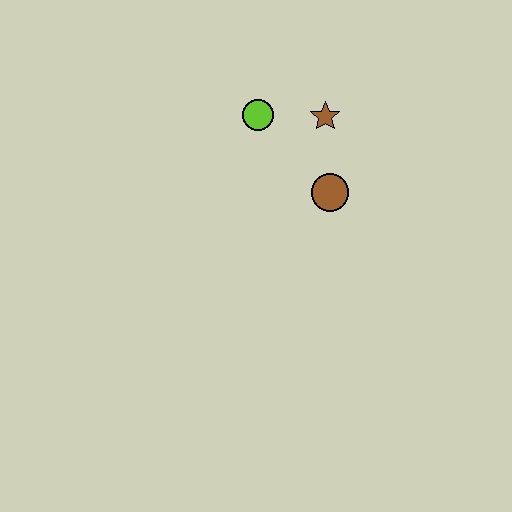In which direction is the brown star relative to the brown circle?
The brown star is above the brown circle.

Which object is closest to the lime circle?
The brown star is closest to the lime circle.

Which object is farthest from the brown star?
The brown circle is farthest from the brown star.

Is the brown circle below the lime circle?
Yes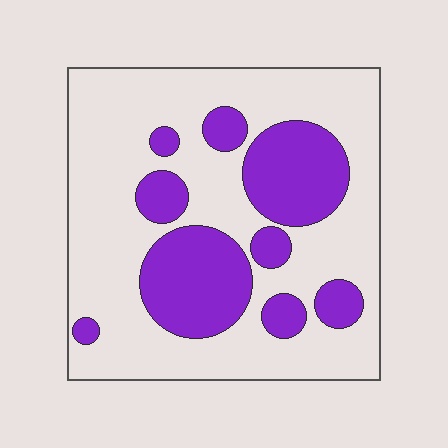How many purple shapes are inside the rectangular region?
9.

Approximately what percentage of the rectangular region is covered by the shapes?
Approximately 30%.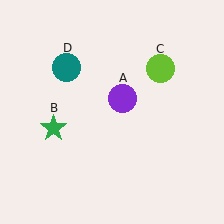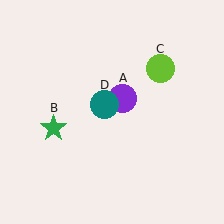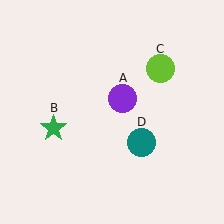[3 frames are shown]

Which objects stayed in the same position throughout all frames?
Purple circle (object A) and green star (object B) and lime circle (object C) remained stationary.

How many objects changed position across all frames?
1 object changed position: teal circle (object D).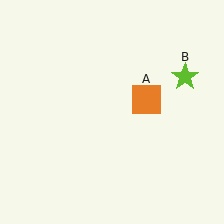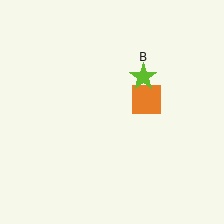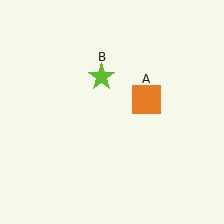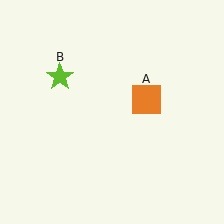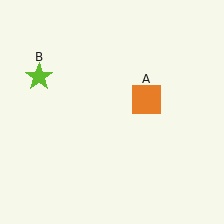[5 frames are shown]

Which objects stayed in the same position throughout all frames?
Orange square (object A) remained stationary.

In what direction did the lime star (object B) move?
The lime star (object B) moved left.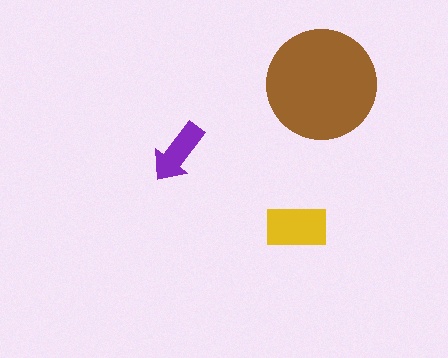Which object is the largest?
The brown circle.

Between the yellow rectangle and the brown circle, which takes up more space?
The brown circle.